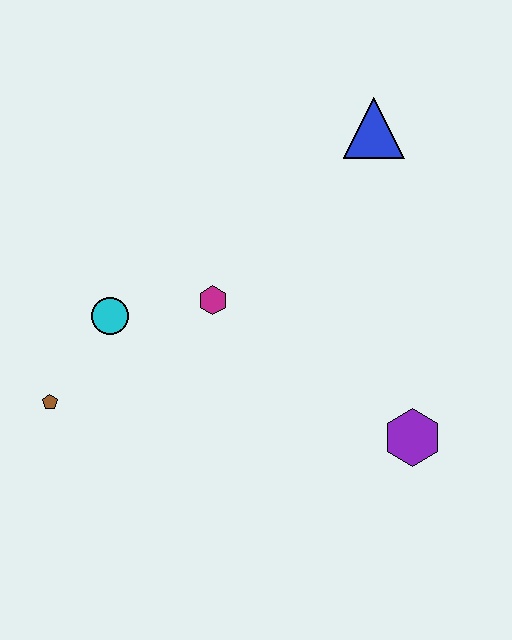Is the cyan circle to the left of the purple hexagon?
Yes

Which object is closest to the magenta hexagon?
The cyan circle is closest to the magenta hexagon.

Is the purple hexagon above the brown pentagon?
No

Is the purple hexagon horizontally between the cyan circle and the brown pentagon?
No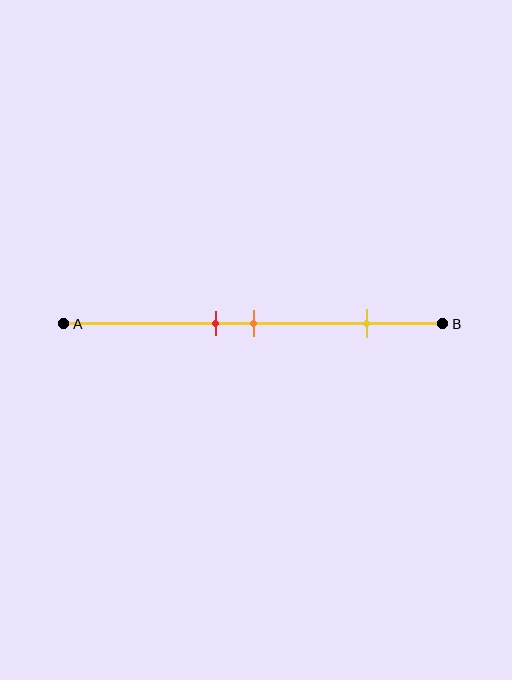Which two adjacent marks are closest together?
The red and orange marks are the closest adjacent pair.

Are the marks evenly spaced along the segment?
No, the marks are not evenly spaced.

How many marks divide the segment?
There are 3 marks dividing the segment.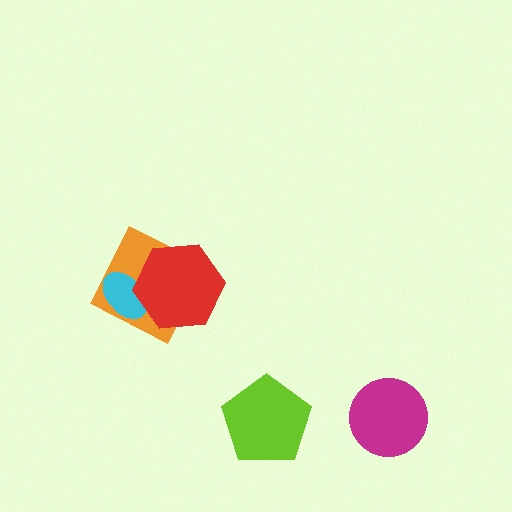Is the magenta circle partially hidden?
No, no other shape covers it.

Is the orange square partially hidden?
Yes, it is partially covered by another shape.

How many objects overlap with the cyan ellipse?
2 objects overlap with the cyan ellipse.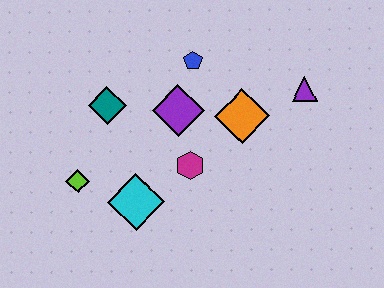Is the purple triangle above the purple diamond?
Yes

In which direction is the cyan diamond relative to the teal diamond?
The cyan diamond is below the teal diamond.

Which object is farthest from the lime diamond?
The purple triangle is farthest from the lime diamond.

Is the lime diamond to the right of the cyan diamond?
No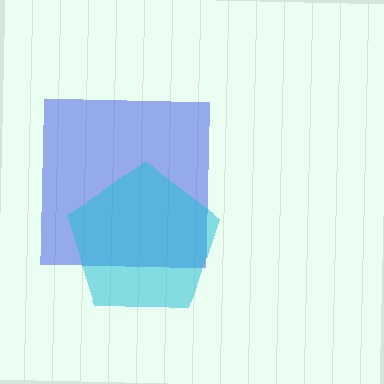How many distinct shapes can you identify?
There are 2 distinct shapes: a blue square, a cyan pentagon.